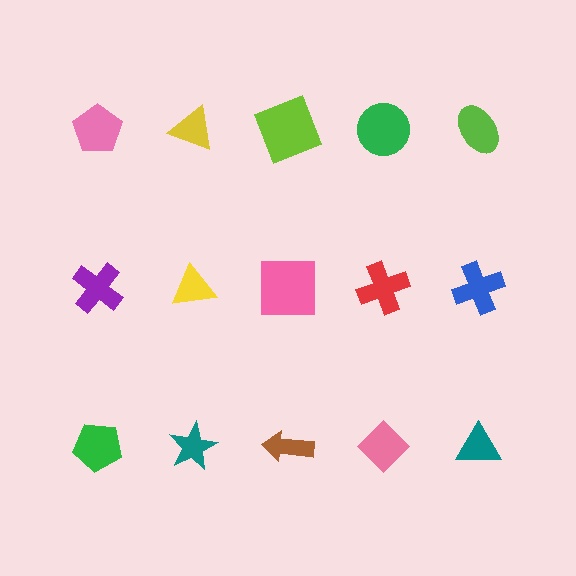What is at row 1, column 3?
A lime square.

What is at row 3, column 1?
A green pentagon.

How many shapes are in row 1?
5 shapes.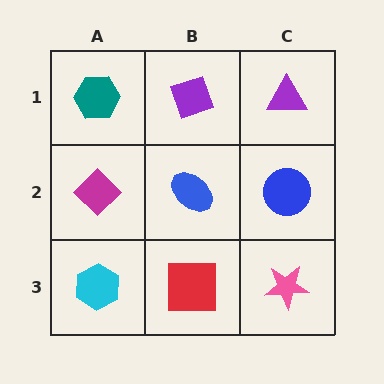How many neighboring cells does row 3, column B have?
3.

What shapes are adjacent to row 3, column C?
A blue circle (row 2, column C), a red square (row 3, column B).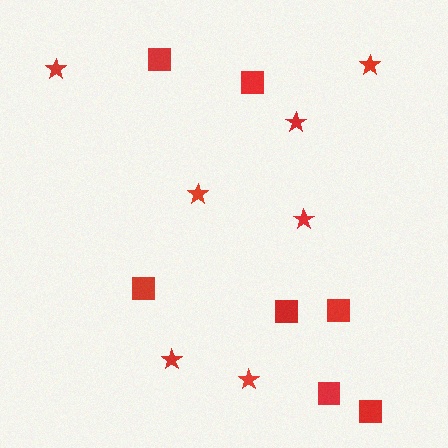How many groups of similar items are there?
There are 2 groups: one group of stars (7) and one group of squares (7).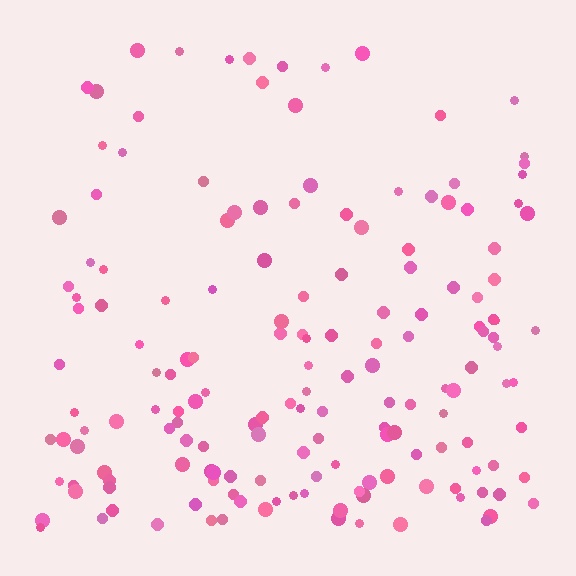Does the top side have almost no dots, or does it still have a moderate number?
Still a moderate number, just noticeably fewer than the bottom.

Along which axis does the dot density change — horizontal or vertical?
Vertical.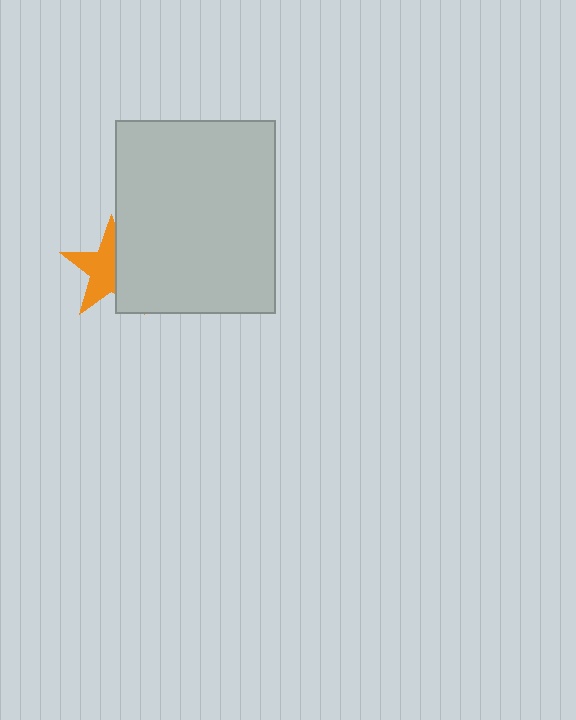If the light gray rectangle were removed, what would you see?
You would see the complete orange star.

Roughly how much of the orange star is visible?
About half of it is visible (roughly 58%).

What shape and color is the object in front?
The object in front is a light gray rectangle.